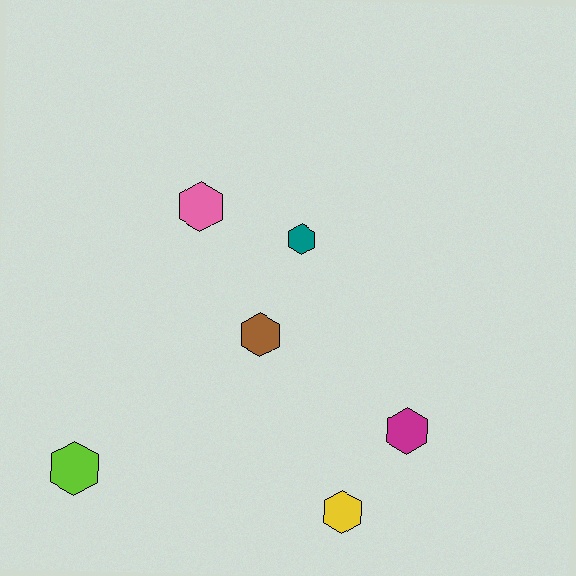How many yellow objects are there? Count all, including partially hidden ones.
There is 1 yellow object.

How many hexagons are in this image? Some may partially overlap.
There are 6 hexagons.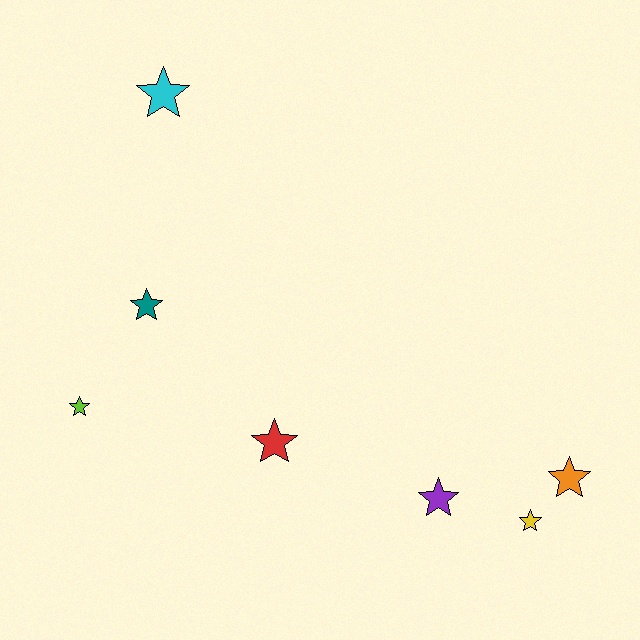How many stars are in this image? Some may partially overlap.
There are 7 stars.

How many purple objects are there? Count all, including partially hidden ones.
There is 1 purple object.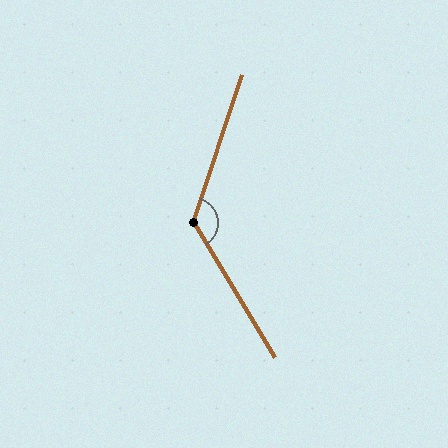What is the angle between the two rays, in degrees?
Approximately 130 degrees.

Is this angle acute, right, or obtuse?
It is obtuse.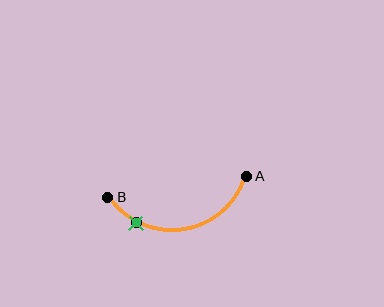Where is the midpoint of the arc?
The arc midpoint is the point on the curve farthest from the straight line joining A and B. It sits below that line.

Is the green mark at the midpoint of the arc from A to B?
No. The green mark lies on the arc but is closer to endpoint B. The arc midpoint would be at the point on the curve equidistant along the arc from both A and B.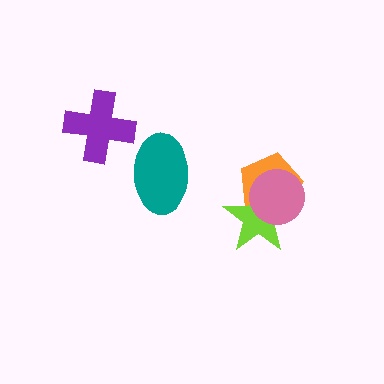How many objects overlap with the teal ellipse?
0 objects overlap with the teal ellipse.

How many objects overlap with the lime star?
2 objects overlap with the lime star.